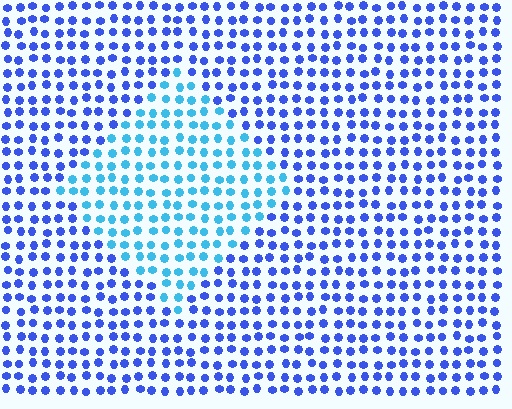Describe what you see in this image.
The image is filled with small blue elements in a uniform arrangement. A diamond-shaped region is visible where the elements are tinted to a slightly different hue, forming a subtle color boundary.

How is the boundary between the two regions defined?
The boundary is defined purely by a slight shift in hue (about 36 degrees). Spacing, size, and orientation are identical on both sides.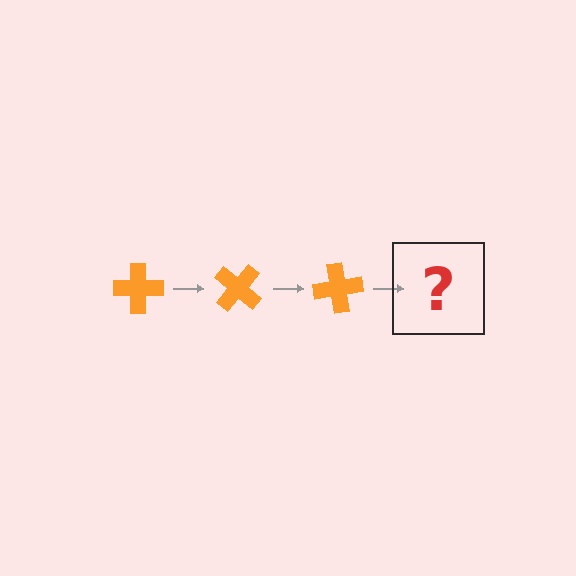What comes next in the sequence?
The next element should be an orange cross rotated 120 degrees.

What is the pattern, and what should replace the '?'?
The pattern is that the cross rotates 40 degrees each step. The '?' should be an orange cross rotated 120 degrees.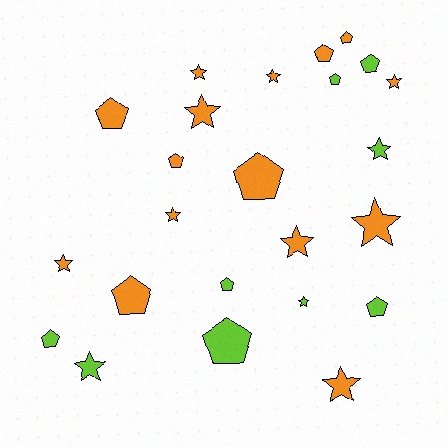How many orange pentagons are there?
There are 6 orange pentagons.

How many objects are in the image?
There are 24 objects.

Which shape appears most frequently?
Pentagon, with 12 objects.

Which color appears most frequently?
Orange, with 15 objects.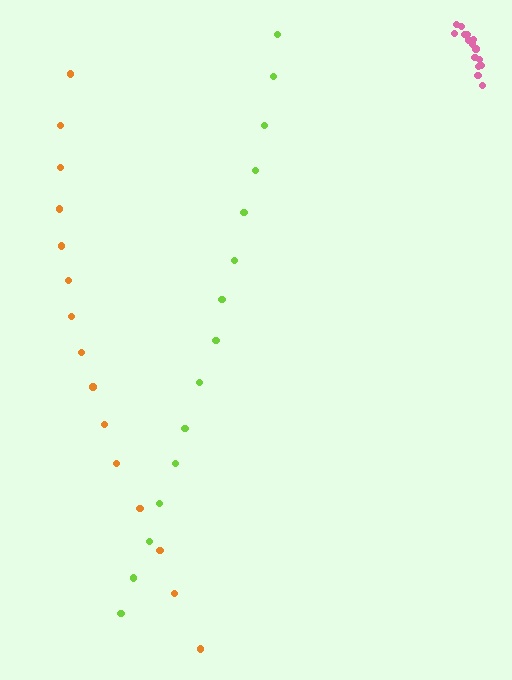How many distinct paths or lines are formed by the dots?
There are 3 distinct paths.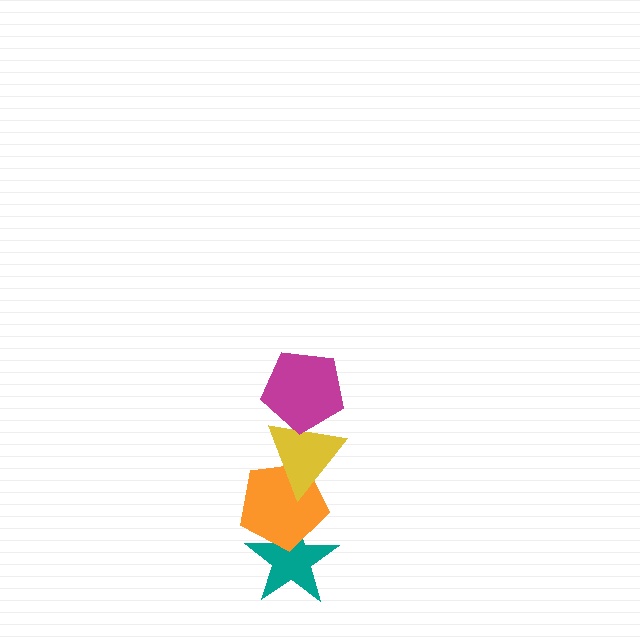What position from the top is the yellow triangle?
The yellow triangle is 2nd from the top.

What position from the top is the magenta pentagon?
The magenta pentagon is 1st from the top.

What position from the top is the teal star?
The teal star is 4th from the top.